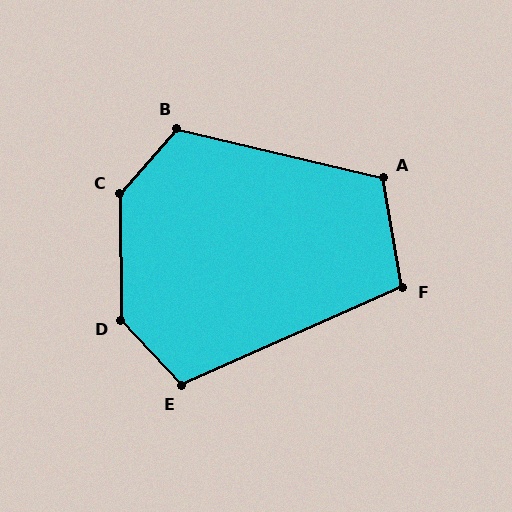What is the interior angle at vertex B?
Approximately 118 degrees (obtuse).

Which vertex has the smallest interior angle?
F, at approximately 104 degrees.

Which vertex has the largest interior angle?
C, at approximately 138 degrees.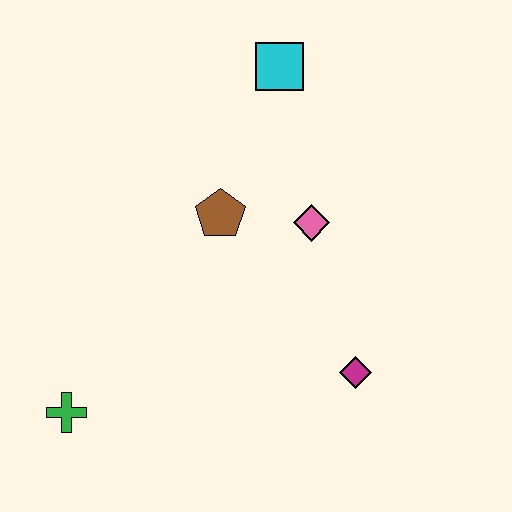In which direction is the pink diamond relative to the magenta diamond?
The pink diamond is above the magenta diamond.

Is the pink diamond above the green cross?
Yes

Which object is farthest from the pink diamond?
The green cross is farthest from the pink diamond.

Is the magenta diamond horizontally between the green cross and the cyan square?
No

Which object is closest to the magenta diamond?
The pink diamond is closest to the magenta diamond.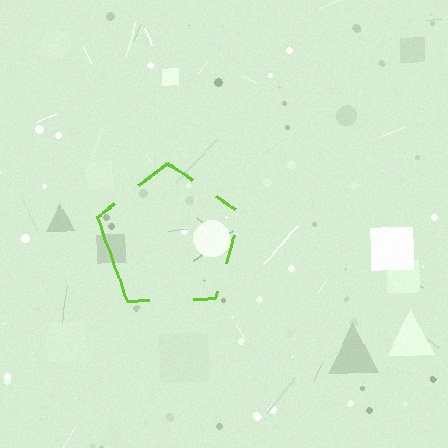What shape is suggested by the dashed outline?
The dashed outline suggests a pentagon.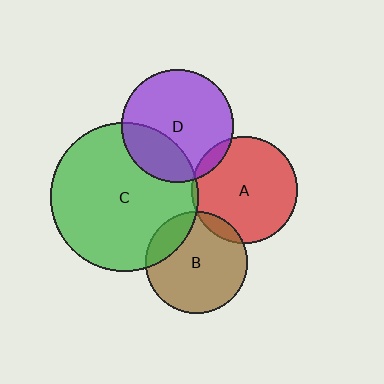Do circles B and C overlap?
Yes.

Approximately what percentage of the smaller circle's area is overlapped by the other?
Approximately 20%.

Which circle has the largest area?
Circle C (green).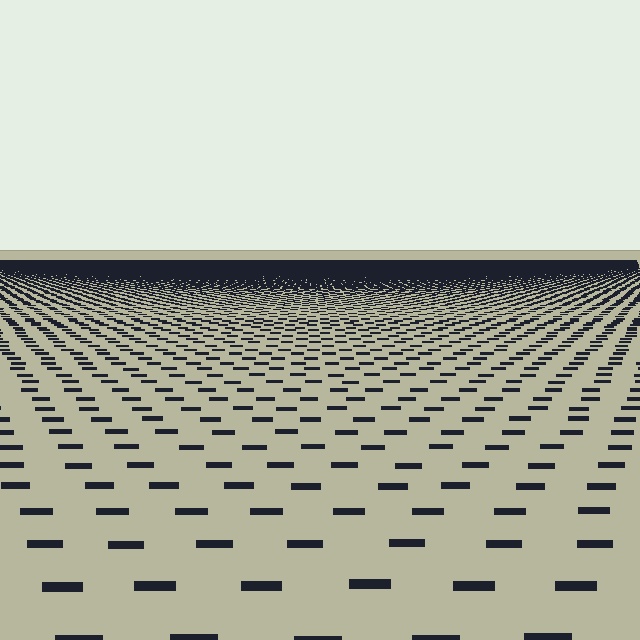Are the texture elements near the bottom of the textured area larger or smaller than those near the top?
Larger. Near the bottom, elements are closer to the viewer and appear at a bigger on-screen size.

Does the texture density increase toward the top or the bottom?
Density increases toward the top.